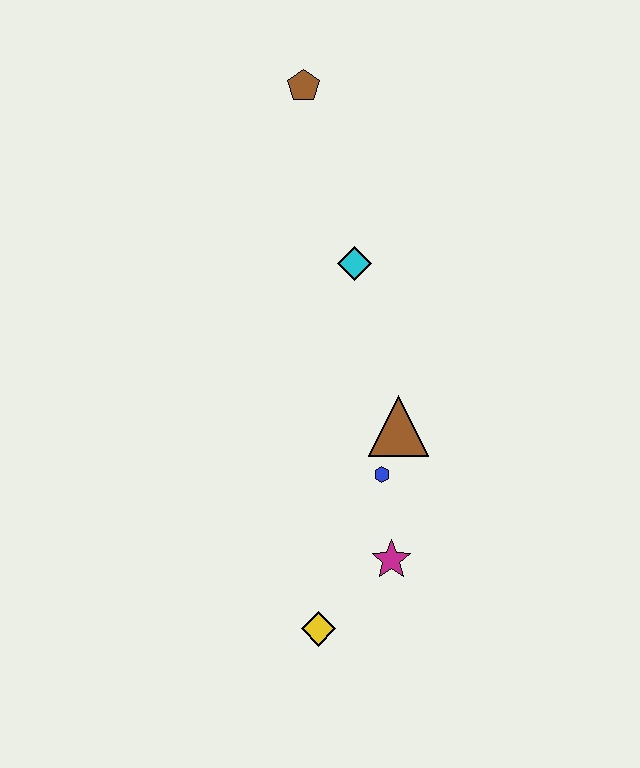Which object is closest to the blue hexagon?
The brown triangle is closest to the blue hexagon.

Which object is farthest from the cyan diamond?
The yellow diamond is farthest from the cyan diamond.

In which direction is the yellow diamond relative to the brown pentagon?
The yellow diamond is below the brown pentagon.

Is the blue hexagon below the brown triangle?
Yes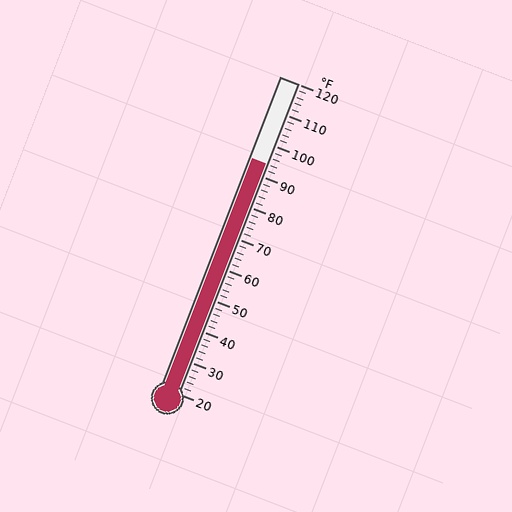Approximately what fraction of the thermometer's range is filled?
The thermometer is filled to approximately 75% of its range.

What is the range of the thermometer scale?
The thermometer scale ranges from 20°F to 120°F.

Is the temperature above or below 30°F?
The temperature is above 30°F.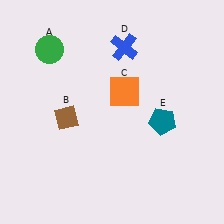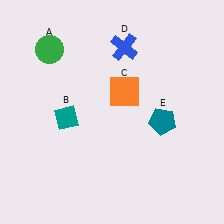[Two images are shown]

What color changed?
The diamond (B) changed from brown in Image 1 to teal in Image 2.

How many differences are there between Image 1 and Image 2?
There is 1 difference between the two images.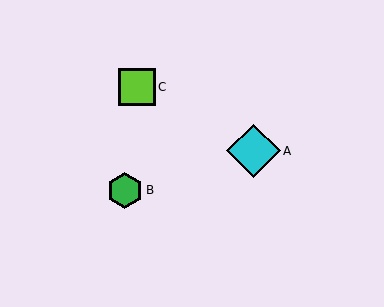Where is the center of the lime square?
The center of the lime square is at (137, 87).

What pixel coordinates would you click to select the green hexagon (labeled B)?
Click at (125, 190) to select the green hexagon B.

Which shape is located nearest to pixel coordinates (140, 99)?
The lime square (labeled C) at (137, 87) is nearest to that location.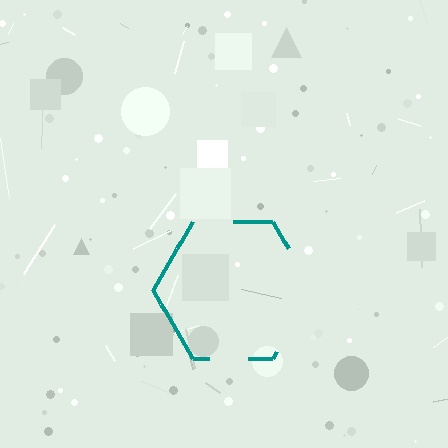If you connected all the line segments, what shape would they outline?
They would outline a hexagon.